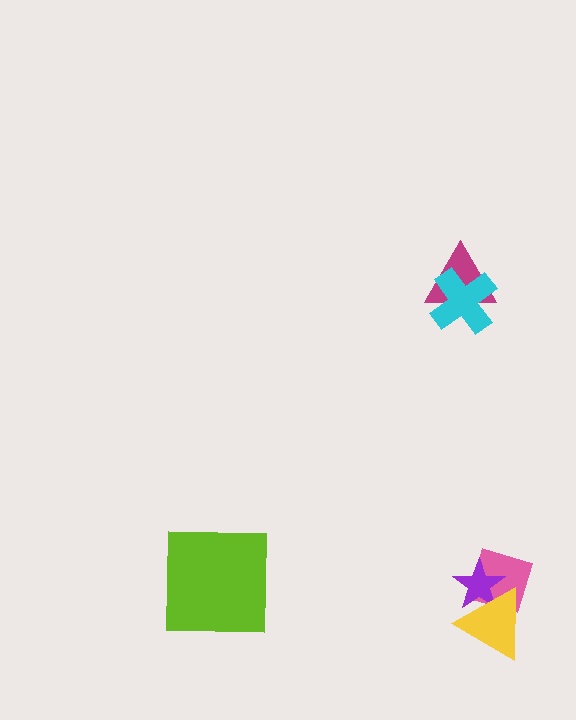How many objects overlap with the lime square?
0 objects overlap with the lime square.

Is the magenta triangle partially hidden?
Yes, it is partially covered by another shape.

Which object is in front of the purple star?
The yellow triangle is in front of the purple star.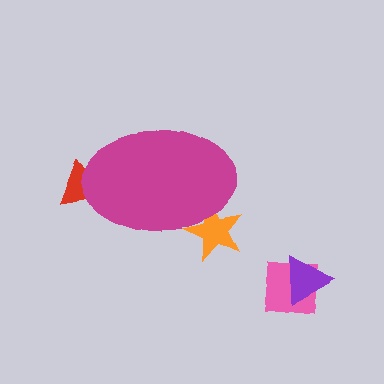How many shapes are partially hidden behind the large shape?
2 shapes are partially hidden.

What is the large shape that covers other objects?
A magenta ellipse.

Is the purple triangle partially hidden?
No, the purple triangle is fully visible.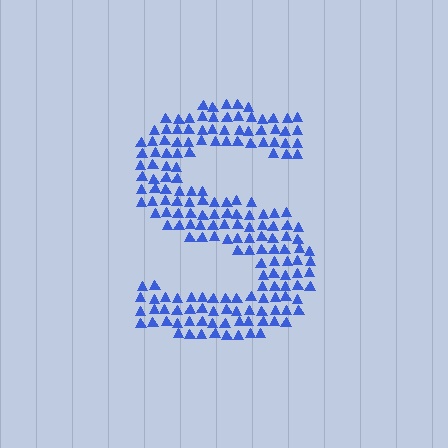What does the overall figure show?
The overall figure shows the letter S.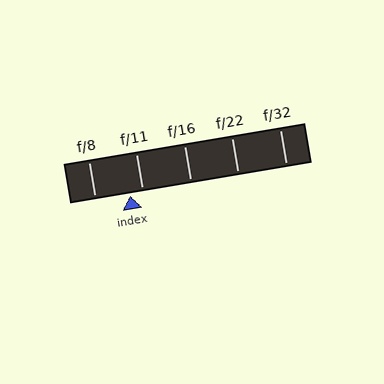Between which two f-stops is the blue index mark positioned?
The index mark is between f/8 and f/11.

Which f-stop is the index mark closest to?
The index mark is closest to f/11.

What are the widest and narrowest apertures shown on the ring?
The widest aperture shown is f/8 and the narrowest is f/32.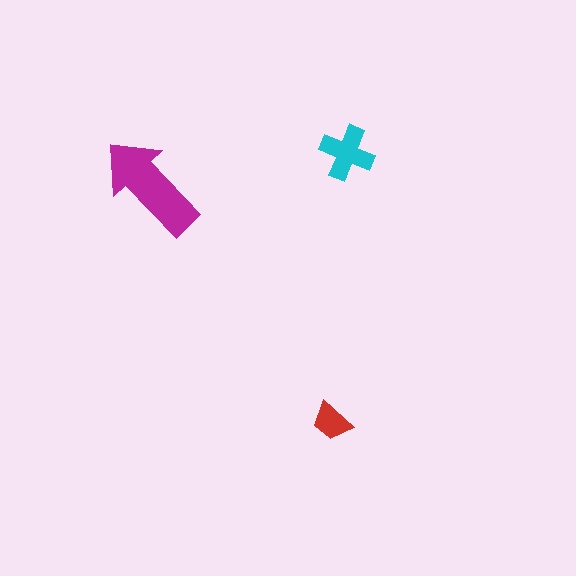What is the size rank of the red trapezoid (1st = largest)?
3rd.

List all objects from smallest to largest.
The red trapezoid, the cyan cross, the magenta arrow.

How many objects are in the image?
There are 3 objects in the image.